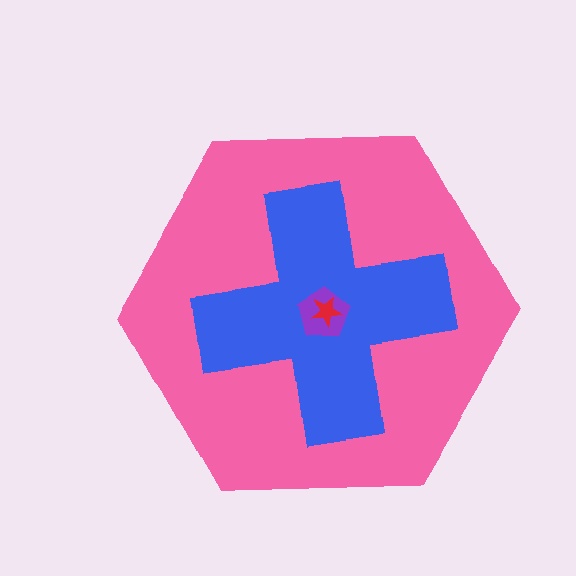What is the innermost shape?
The red star.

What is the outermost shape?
The pink hexagon.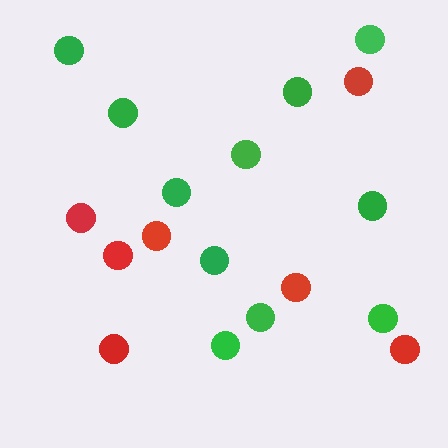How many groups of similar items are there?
There are 2 groups: one group of green circles (11) and one group of red circles (7).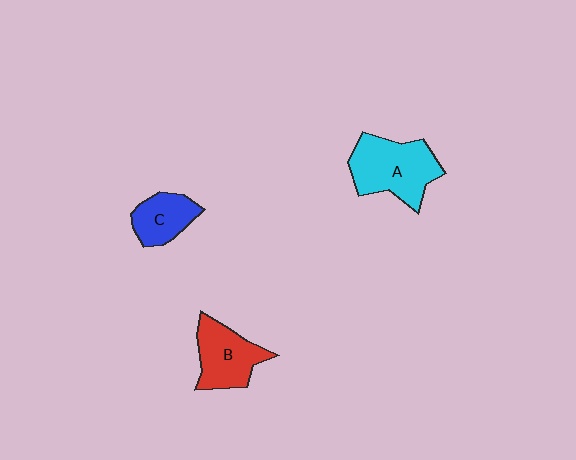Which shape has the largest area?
Shape A (cyan).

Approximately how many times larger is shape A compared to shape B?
Approximately 1.3 times.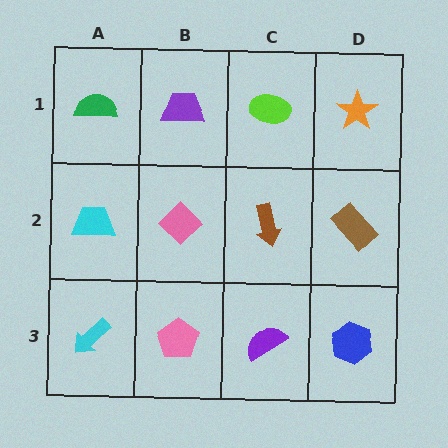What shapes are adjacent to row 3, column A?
A cyan trapezoid (row 2, column A), a pink pentagon (row 3, column B).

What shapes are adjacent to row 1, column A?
A cyan trapezoid (row 2, column A), a purple trapezoid (row 1, column B).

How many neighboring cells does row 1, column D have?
2.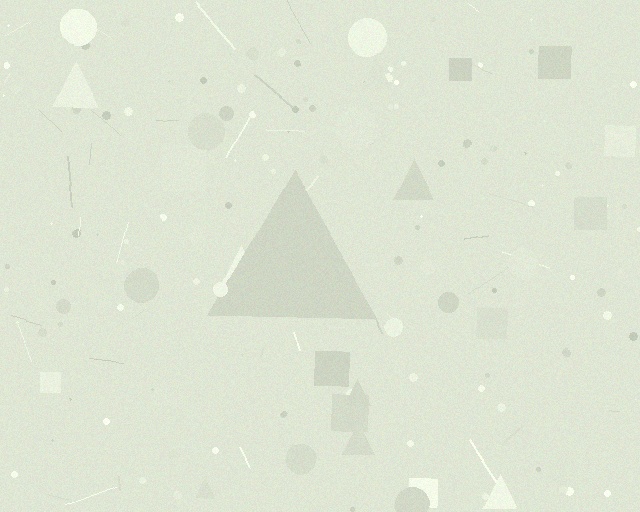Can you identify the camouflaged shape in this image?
The camouflaged shape is a triangle.